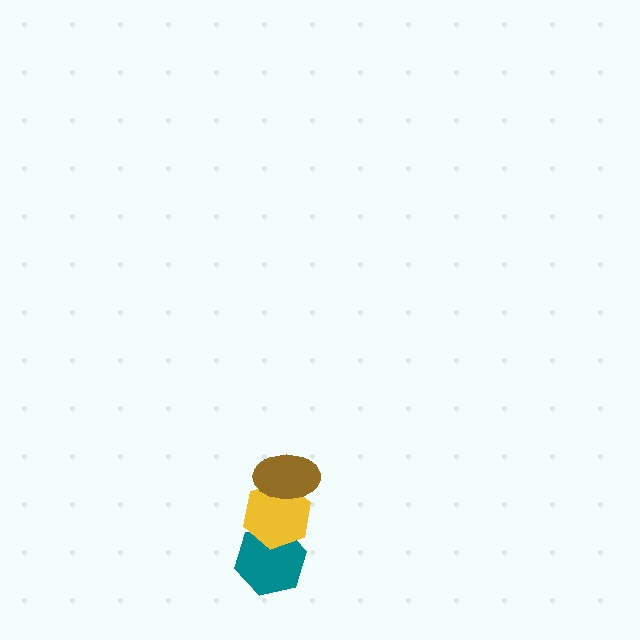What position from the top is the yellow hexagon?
The yellow hexagon is 2nd from the top.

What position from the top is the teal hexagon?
The teal hexagon is 3rd from the top.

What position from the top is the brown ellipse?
The brown ellipse is 1st from the top.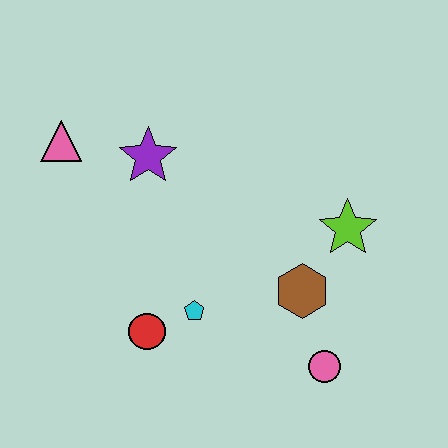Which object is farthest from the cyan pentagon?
The pink triangle is farthest from the cyan pentagon.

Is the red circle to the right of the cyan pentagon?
No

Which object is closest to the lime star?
The brown hexagon is closest to the lime star.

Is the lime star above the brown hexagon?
Yes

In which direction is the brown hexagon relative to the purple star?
The brown hexagon is to the right of the purple star.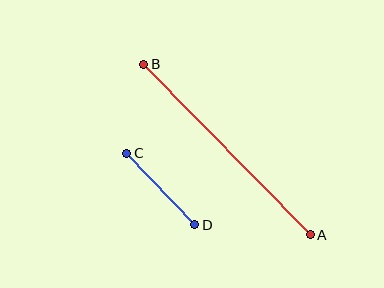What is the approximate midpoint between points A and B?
The midpoint is at approximately (227, 150) pixels.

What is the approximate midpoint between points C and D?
The midpoint is at approximately (161, 189) pixels.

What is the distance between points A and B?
The distance is approximately 238 pixels.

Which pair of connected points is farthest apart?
Points A and B are farthest apart.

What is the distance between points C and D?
The distance is approximately 99 pixels.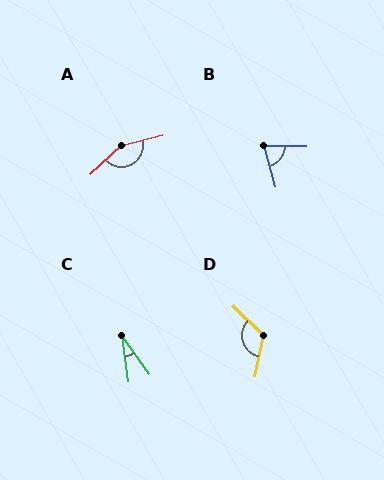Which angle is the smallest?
C, at approximately 28 degrees.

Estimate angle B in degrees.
Approximately 73 degrees.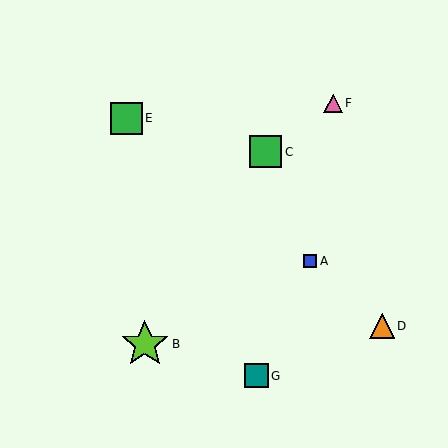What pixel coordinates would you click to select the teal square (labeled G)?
Click at (256, 376) to select the teal square G.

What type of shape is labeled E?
Shape E is a green square.